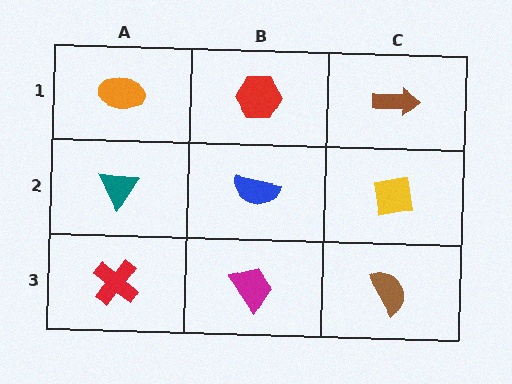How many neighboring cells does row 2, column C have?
3.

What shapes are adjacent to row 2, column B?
A red hexagon (row 1, column B), a magenta trapezoid (row 3, column B), a teal triangle (row 2, column A), a yellow square (row 2, column C).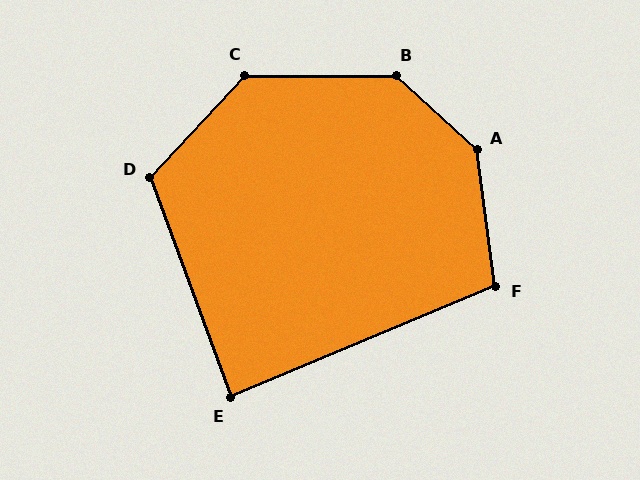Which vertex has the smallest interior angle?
E, at approximately 87 degrees.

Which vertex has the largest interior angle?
A, at approximately 140 degrees.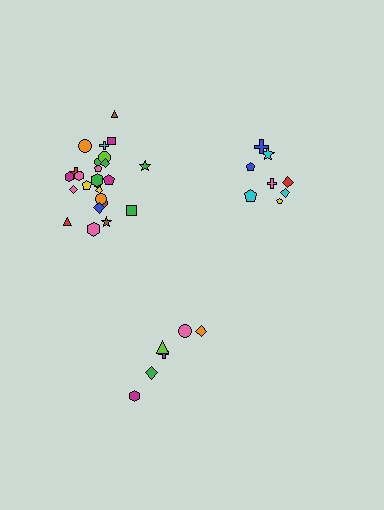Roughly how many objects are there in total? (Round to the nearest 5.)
Roughly 40 objects in total.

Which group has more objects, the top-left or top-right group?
The top-left group.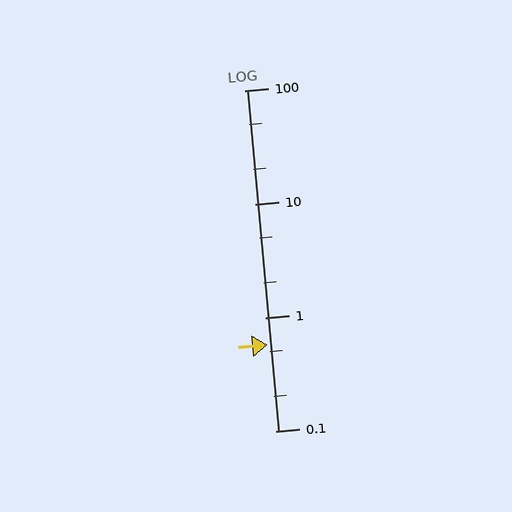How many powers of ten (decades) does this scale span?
The scale spans 3 decades, from 0.1 to 100.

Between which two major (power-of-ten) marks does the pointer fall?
The pointer is between 0.1 and 1.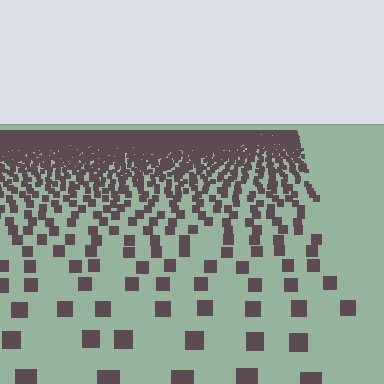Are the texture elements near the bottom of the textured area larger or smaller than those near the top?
Larger. Near the bottom, elements are closer to the viewer and appear at a bigger on-screen size.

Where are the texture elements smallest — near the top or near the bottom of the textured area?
Near the top.